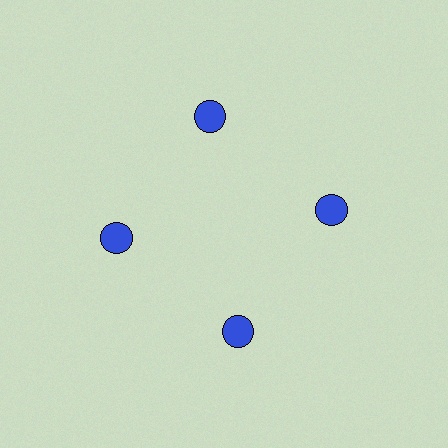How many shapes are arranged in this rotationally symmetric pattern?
There are 4 shapes, arranged in 4 groups of 1.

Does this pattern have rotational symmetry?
Yes, this pattern has 4-fold rotational symmetry. It looks the same after rotating 90 degrees around the center.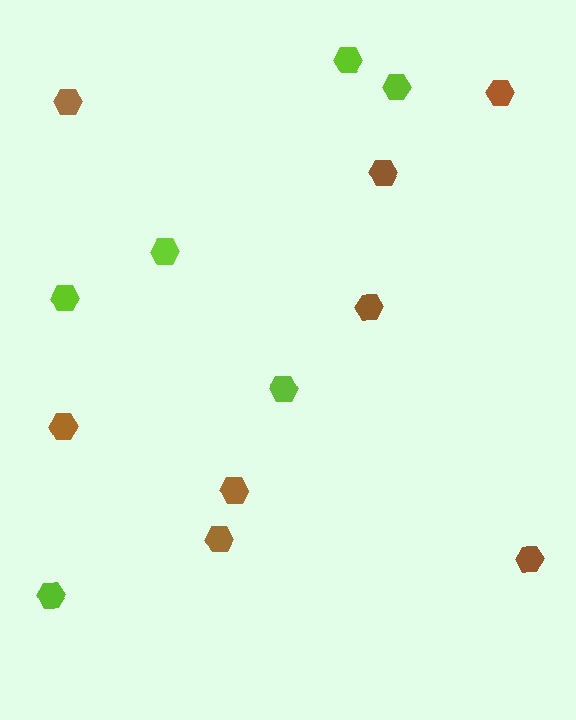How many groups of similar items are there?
There are 2 groups: one group of brown hexagons (8) and one group of lime hexagons (6).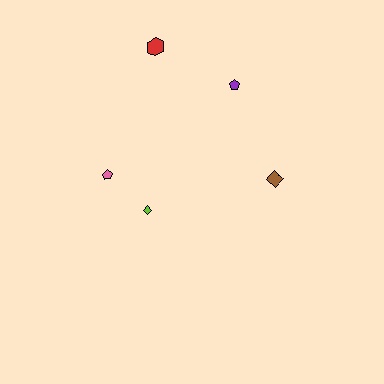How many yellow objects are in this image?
There are no yellow objects.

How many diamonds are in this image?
There are 2 diamonds.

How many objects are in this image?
There are 5 objects.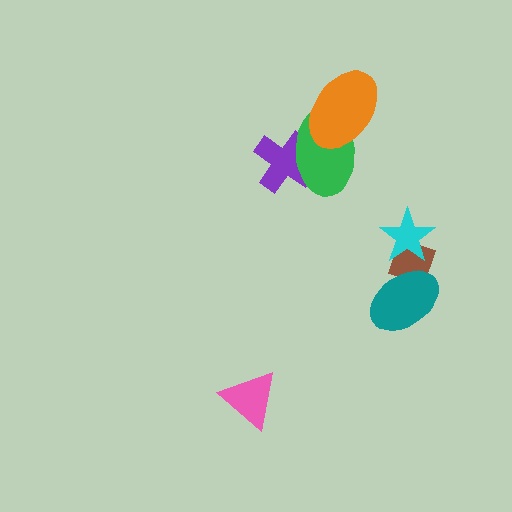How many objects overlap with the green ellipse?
2 objects overlap with the green ellipse.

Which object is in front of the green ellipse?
The orange ellipse is in front of the green ellipse.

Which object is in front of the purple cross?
The green ellipse is in front of the purple cross.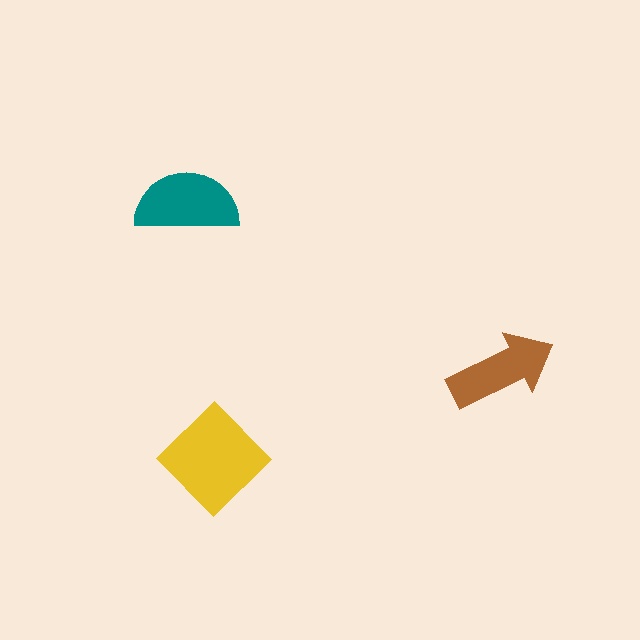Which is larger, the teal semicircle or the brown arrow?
The teal semicircle.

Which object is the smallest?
The brown arrow.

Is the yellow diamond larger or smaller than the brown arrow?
Larger.